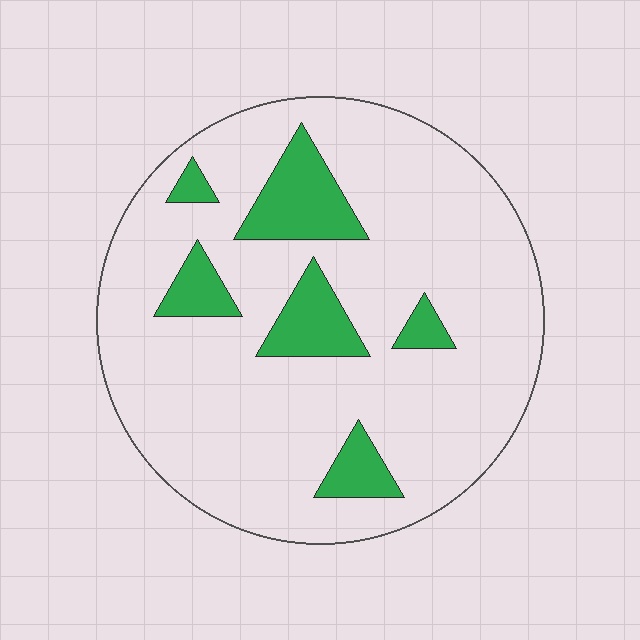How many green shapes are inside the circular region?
6.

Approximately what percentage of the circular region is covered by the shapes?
Approximately 15%.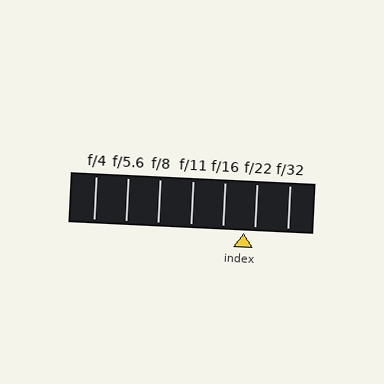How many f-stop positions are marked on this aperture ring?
There are 7 f-stop positions marked.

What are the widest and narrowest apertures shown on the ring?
The widest aperture shown is f/4 and the narrowest is f/32.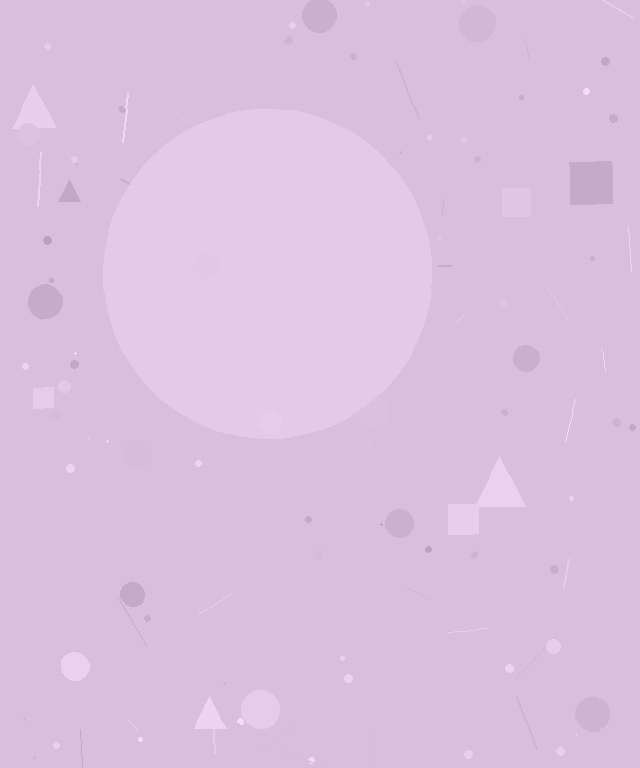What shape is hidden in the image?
A circle is hidden in the image.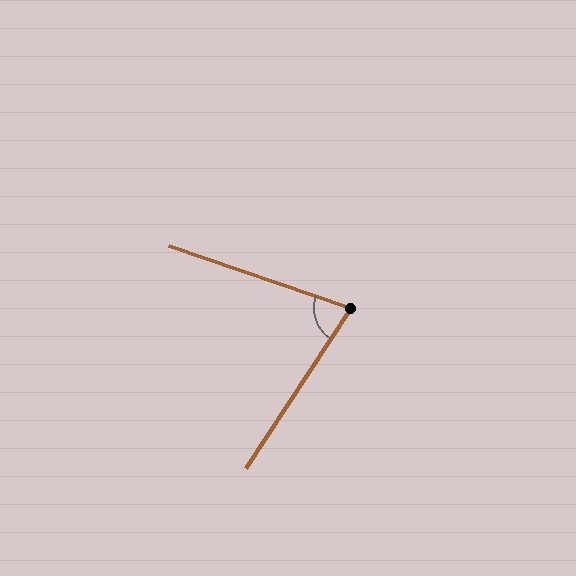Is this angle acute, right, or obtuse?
It is acute.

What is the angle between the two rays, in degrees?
Approximately 76 degrees.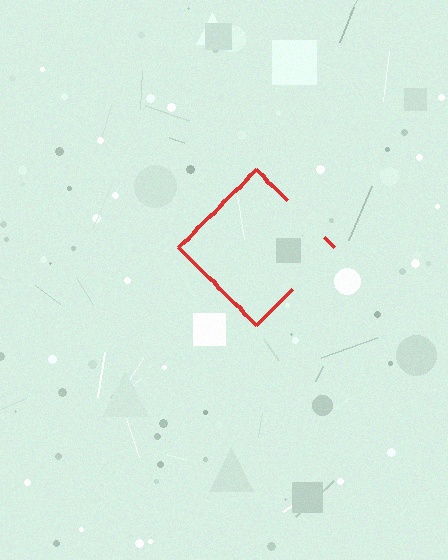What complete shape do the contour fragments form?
The contour fragments form a diamond.